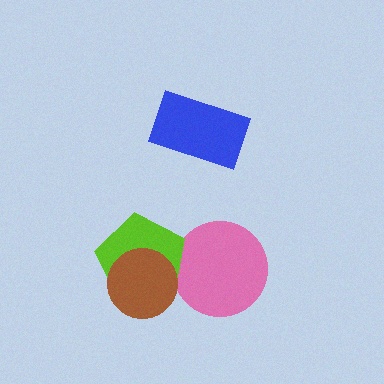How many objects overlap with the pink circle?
1 object overlaps with the pink circle.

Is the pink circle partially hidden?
Yes, it is partially covered by another shape.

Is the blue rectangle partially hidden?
No, no other shape covers it.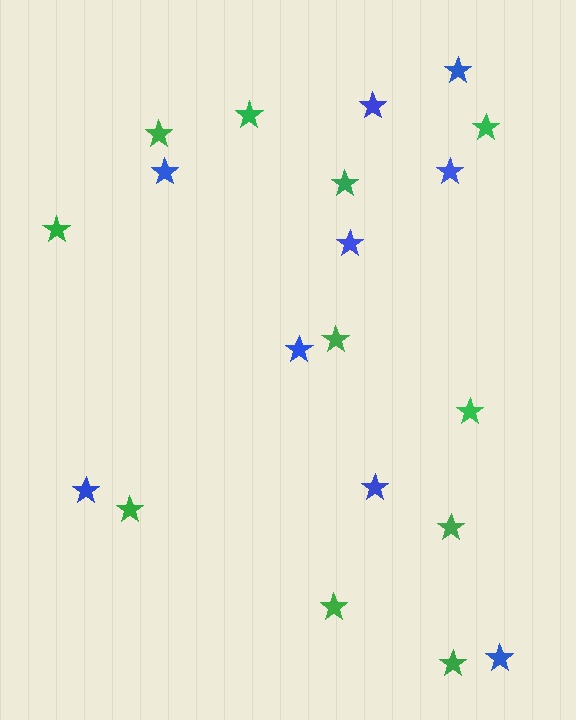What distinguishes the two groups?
There are 2 groups: one group of green stars (11) and one group of blue stars (9).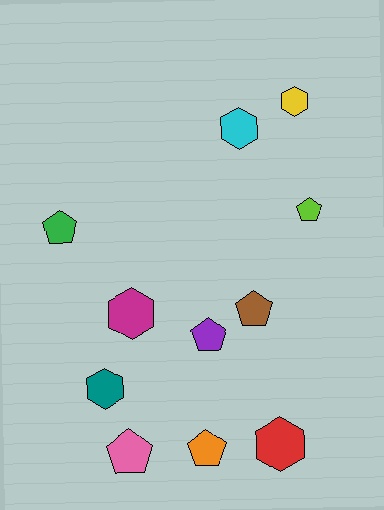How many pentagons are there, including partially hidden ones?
There are 6 pentagons.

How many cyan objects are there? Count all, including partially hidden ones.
There is 1 cyan object.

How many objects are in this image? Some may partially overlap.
There are 11 objects.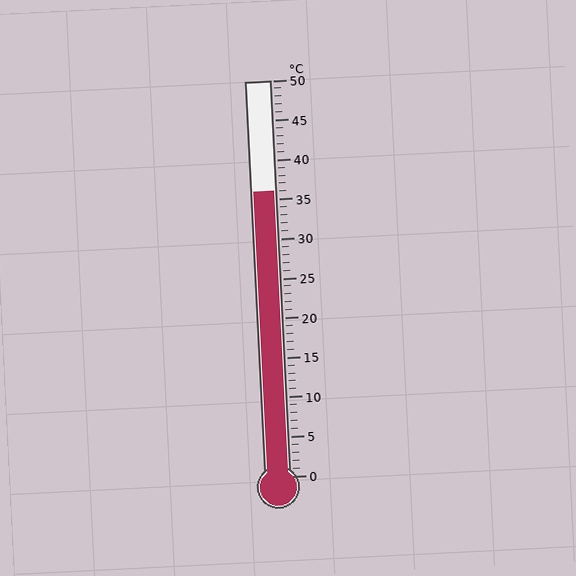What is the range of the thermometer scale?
The thermometer scale ranges from 0°C to 50°C.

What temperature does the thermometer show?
The thermometer shows approximately 36°C.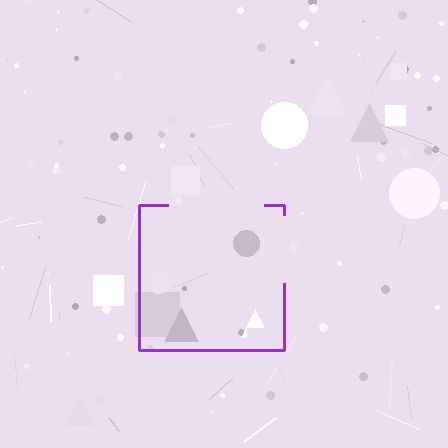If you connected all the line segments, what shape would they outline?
They would outline a square.